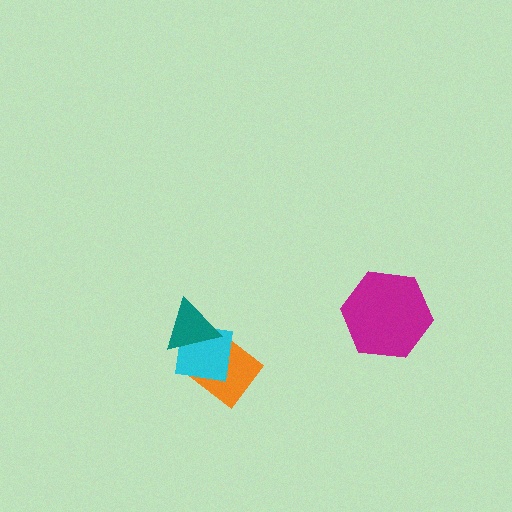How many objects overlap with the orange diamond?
2 objects overlap with the orange diamond.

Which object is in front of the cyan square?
The teal triangle is in front of the cyan square.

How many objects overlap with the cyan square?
2 objects overlap with the cyan square.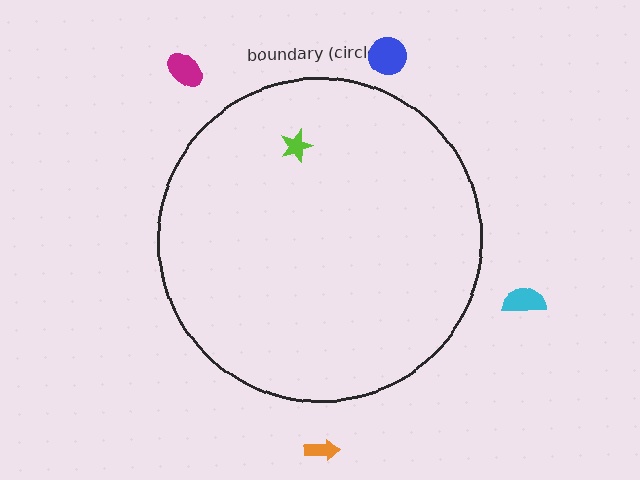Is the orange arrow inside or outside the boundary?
Outside.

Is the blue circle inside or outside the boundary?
Outside.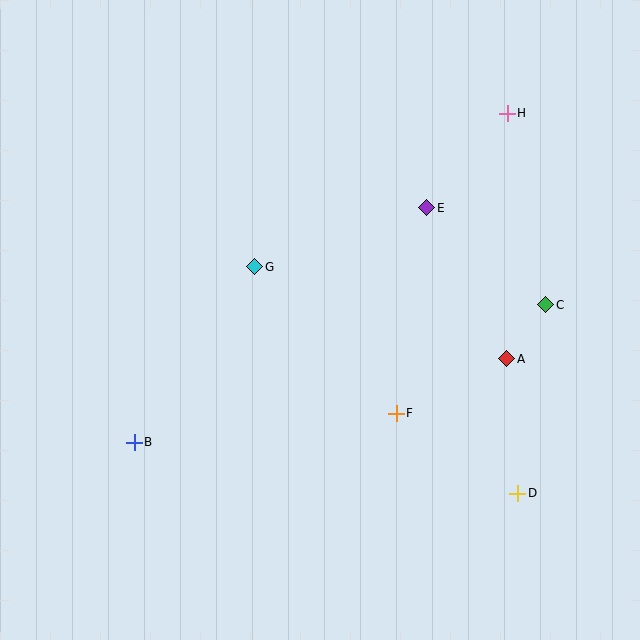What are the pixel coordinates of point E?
Point E is at (427, 208).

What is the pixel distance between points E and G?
The distance between E and G is 182 pixels.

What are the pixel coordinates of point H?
Point H is at (507, 113).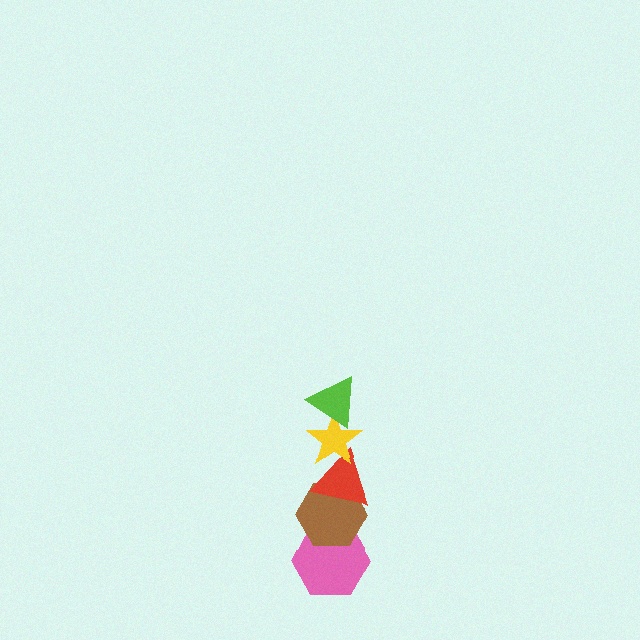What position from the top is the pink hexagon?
The pink hexagon is 5th from the top.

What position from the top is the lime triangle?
The lime triangle is 1st from the top.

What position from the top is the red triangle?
The red triangle is 3rd from the top.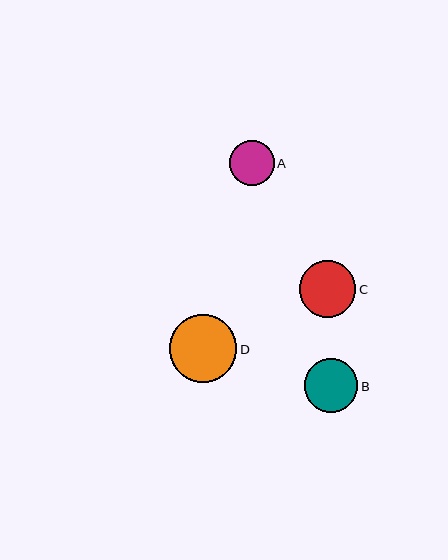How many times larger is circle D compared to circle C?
Circle D is approximately 1.2 times the size of circle C.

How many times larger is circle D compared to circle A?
Circle D is approximately 1.5 times the size of circle A.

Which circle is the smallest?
Circle A is the smallest with a size of approximately 45 pixels.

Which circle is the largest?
Circle D is the largest with a size of approximately 68 pixels.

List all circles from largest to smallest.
From largest to smallest: D, C, B, A.